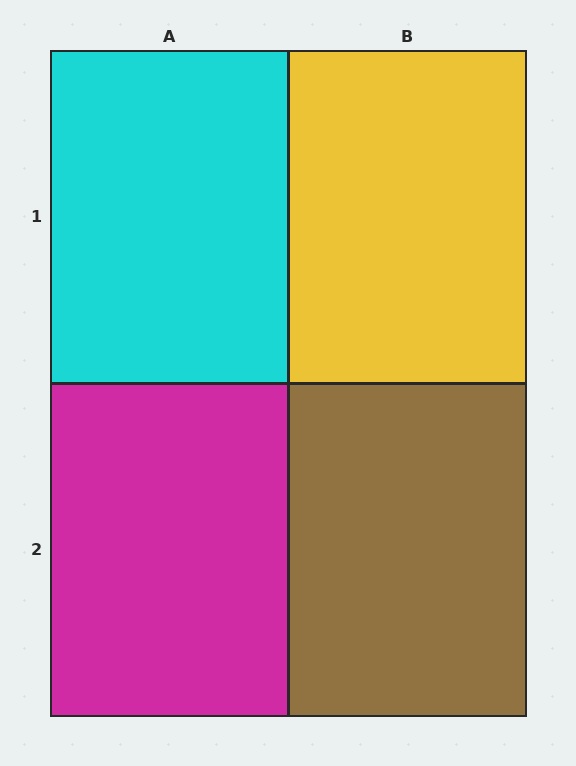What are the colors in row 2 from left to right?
Magenta, brown.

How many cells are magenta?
1 cell is magenta.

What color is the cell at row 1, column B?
Yellow.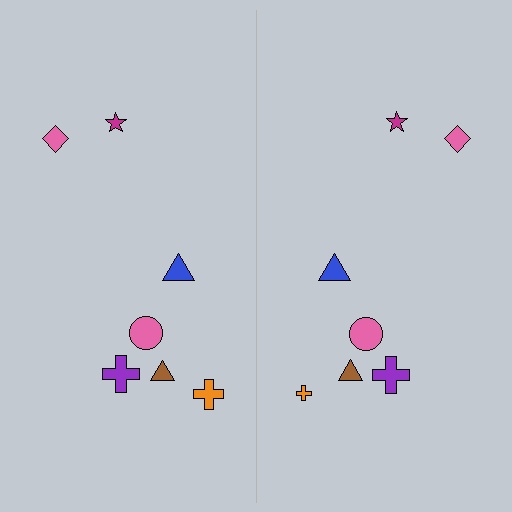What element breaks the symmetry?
The orange cross on the right side has a different size than its mirror counterpart.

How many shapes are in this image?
There are 14 shapes in this image.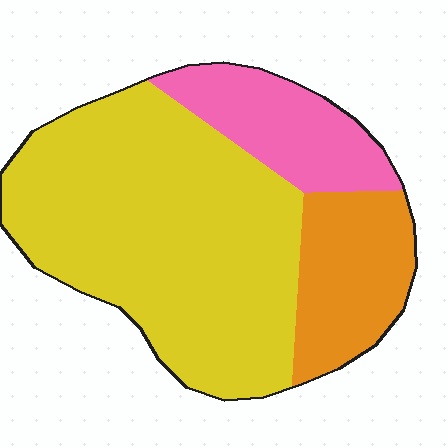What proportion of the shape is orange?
Orange covers 19% of the shape.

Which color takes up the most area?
Yellow, at roughly 65%.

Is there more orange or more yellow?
Yellow.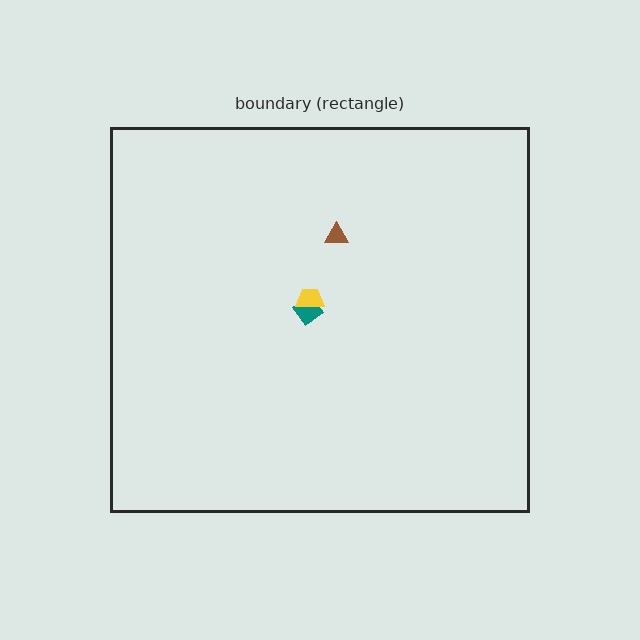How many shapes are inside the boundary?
3 inside, 0 outside.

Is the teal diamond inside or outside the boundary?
Inside.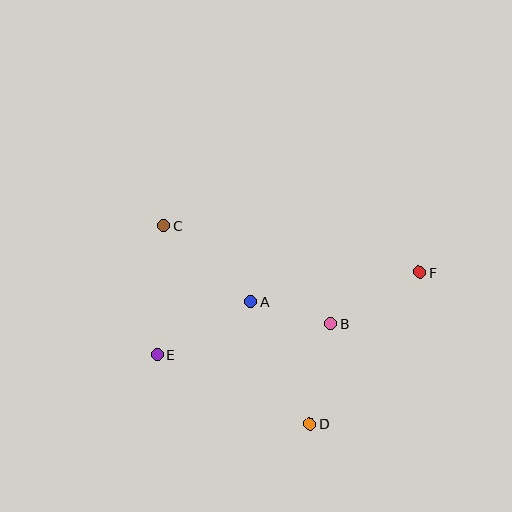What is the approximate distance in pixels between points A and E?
The distance between A and E is approximately 107 pixels.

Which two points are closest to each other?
Points A and B are closest to each other.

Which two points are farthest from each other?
Points E and F are farthest from each other.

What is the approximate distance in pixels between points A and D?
The distance between A and D is approximately 136 pixels.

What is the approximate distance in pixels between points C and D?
The distance between C and D is approximately 246 pixels.